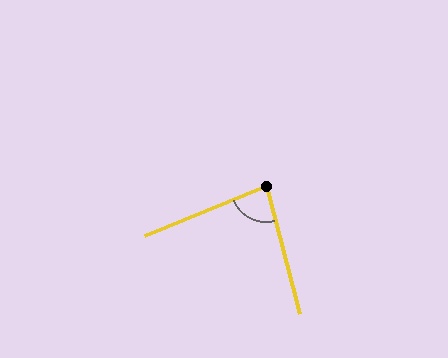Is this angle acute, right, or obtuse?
It is acute.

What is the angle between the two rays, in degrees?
Approximately 83 degrees.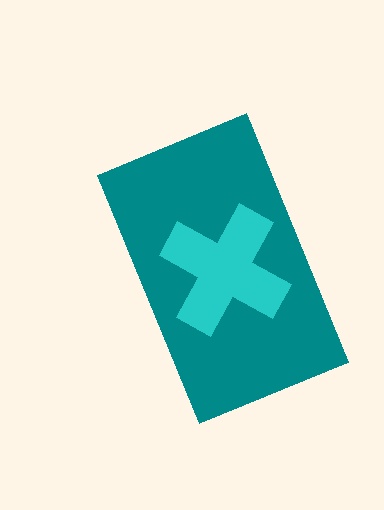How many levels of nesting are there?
2.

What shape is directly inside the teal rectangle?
The cyan cross.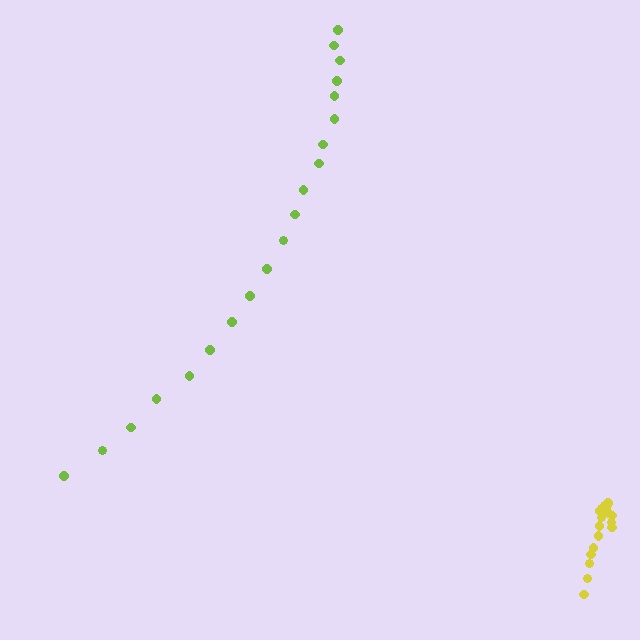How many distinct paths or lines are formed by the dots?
There are 2 distinct paths.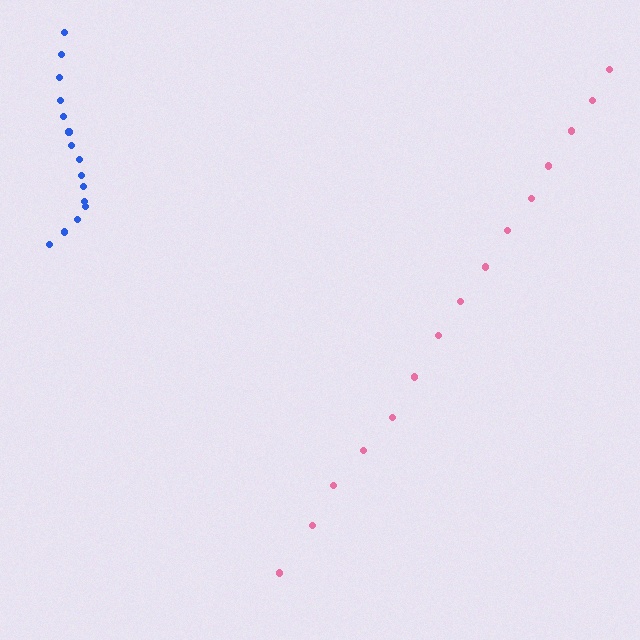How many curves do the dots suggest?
There are 2 distinct paths.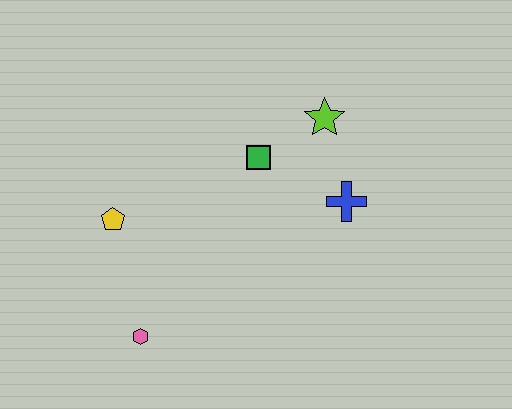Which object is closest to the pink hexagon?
The yellow pentagon is closest to the pink hexagon.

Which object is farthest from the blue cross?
The pink hexagon is farthest from the blue cross.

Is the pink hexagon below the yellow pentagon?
Yes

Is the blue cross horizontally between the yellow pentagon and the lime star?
No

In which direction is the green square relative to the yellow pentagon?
The green square is to the right of the yellow pentagon.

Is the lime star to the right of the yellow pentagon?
Yes